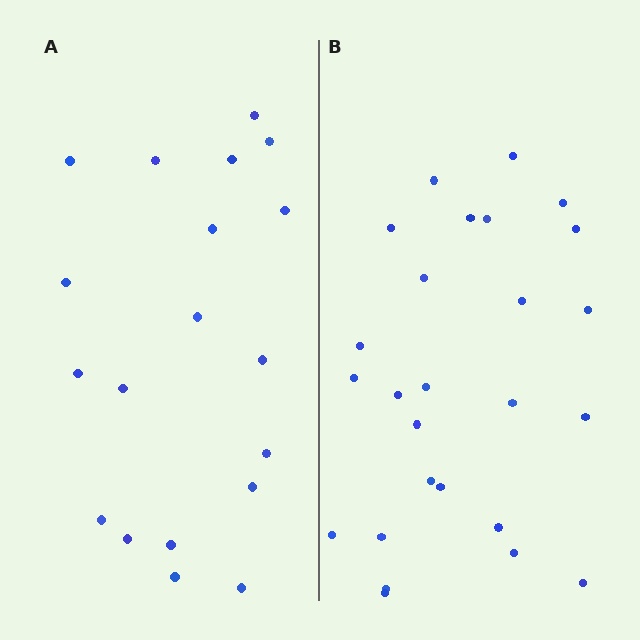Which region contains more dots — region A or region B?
Region B (the right region) has more dots.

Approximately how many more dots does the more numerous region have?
Region B has roughly 8 or so more dots than region A.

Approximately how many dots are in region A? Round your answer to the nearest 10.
About 20 dots. (The exact count is 19, which rounds to 20.)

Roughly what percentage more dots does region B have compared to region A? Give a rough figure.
About 35% more.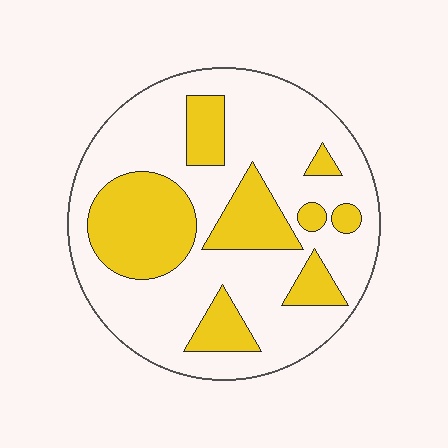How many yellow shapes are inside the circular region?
8.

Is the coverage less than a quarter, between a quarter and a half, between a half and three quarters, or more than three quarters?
Between a quarter and a half.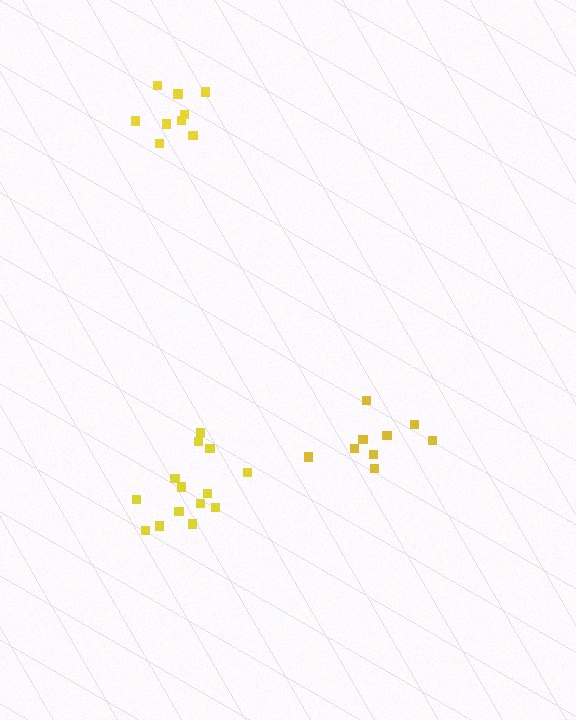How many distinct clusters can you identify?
There are 3 distinct clusters.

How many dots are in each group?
Group 1: 9 dots, Group 2: 9 dots, Group 3: 14 dots (32 total).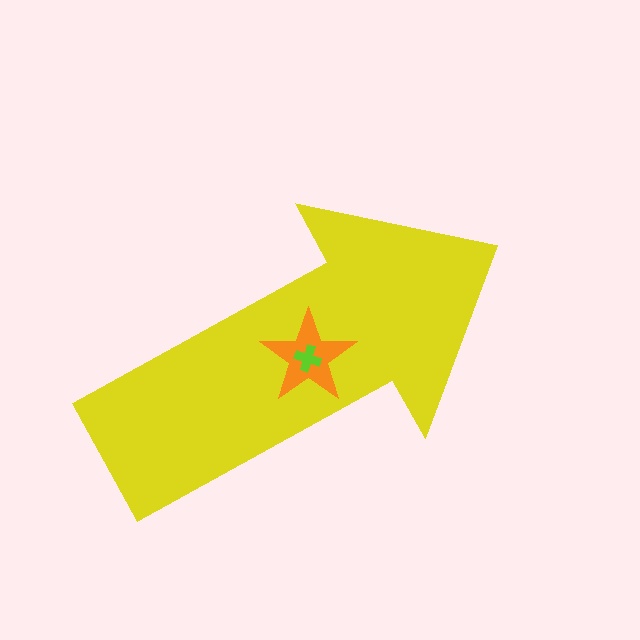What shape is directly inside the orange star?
The lime cross.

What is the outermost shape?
The yellow arrow.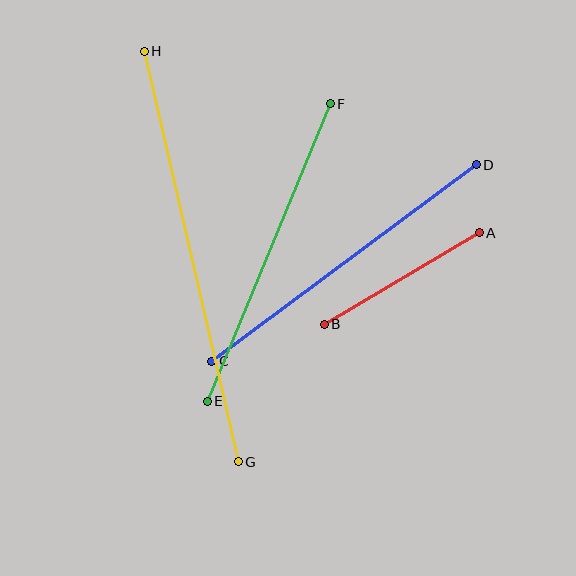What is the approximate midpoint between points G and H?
The midpoint is at approximately (191, 257) pixels.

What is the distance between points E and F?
The distance is approximately 322 pixels.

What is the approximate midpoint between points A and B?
The midpoint is at approximately (402, 279) pixels.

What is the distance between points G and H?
The distance is approximately 421 pixels.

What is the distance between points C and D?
The distance is approximately 329 pixels.